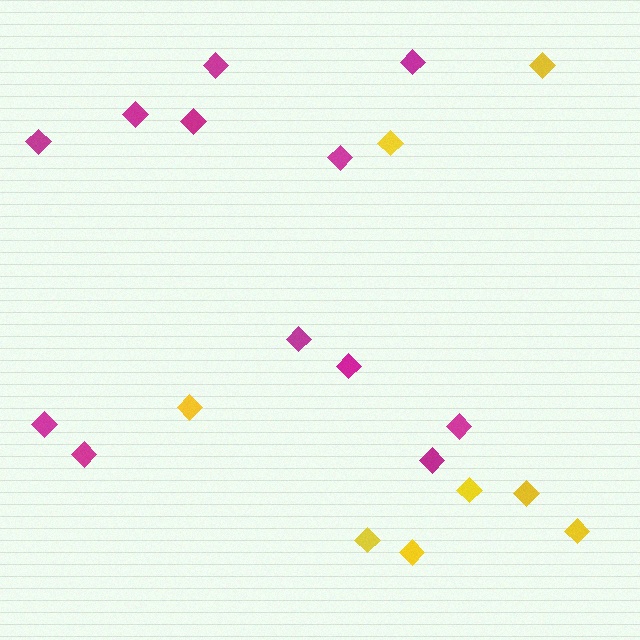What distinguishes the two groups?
There are 2 groups: one group of yellow diamonds (8) and one group of magenta diamonds (12).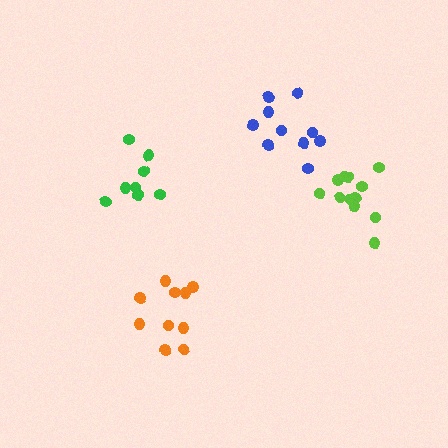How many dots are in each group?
Group 1: 9 dots, Group 2: 10 dots, Group 3: 12 dots, Group 4: 10 dots (41 total).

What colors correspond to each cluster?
The clusters are colored: green, blue, lime, orange.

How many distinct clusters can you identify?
There are 4 distinct clusters.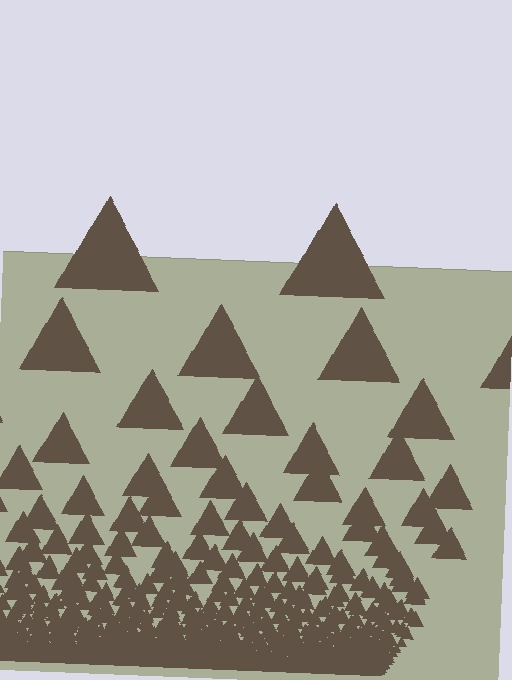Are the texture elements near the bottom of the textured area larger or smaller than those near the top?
Smaller. The gradient is inverted — elements near the bottom are smaller and denser.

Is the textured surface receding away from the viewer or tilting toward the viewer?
The surface appears to tilt toward the viewer. Texture elements get larger and sparser toward the top.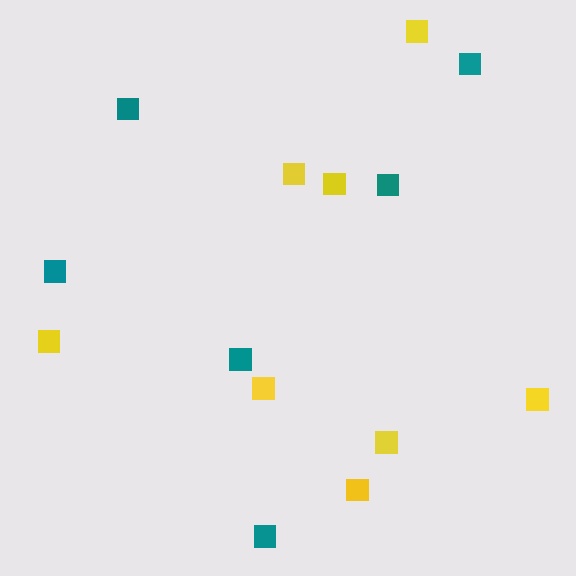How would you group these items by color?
There are 2 groups: one group of teal squares (6) and one group of yellow squares (8).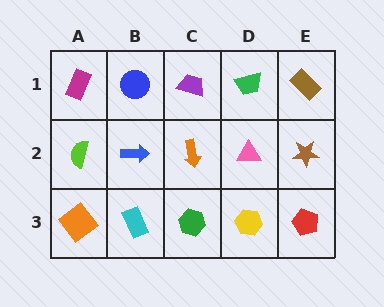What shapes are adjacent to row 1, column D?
A pink triangle (row 2, column D), a purple trapezoid (row 1, column C), a brown rectangle (row 1, column E).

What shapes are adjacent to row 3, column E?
A brown star (row 2, column E), a yellow hexagon (row 3, column D).